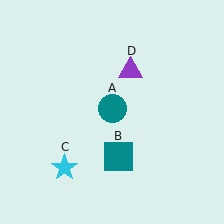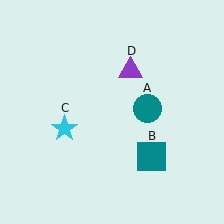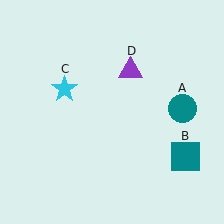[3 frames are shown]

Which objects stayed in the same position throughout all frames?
Purple triangle (object D) remained stationary.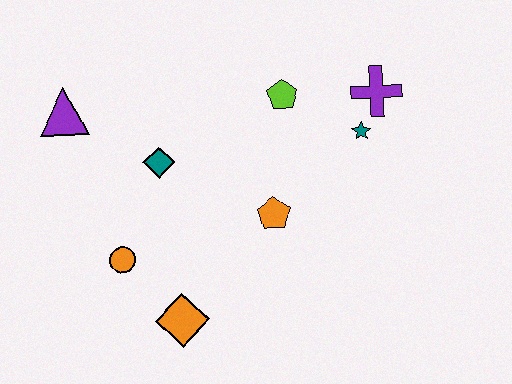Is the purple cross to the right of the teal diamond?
Yes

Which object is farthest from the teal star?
The purple triangle is farthest from the teal star.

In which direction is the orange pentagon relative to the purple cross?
The orange pentagon is below the purple cross.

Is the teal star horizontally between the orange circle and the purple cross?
Yes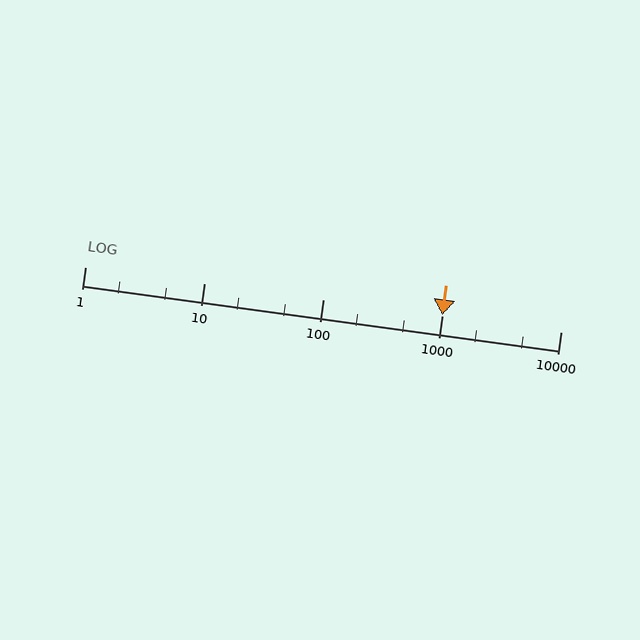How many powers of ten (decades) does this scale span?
The scale spans 4 decades, from 1 to 10000.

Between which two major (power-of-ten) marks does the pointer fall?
The pointer is between 1000 and 10000.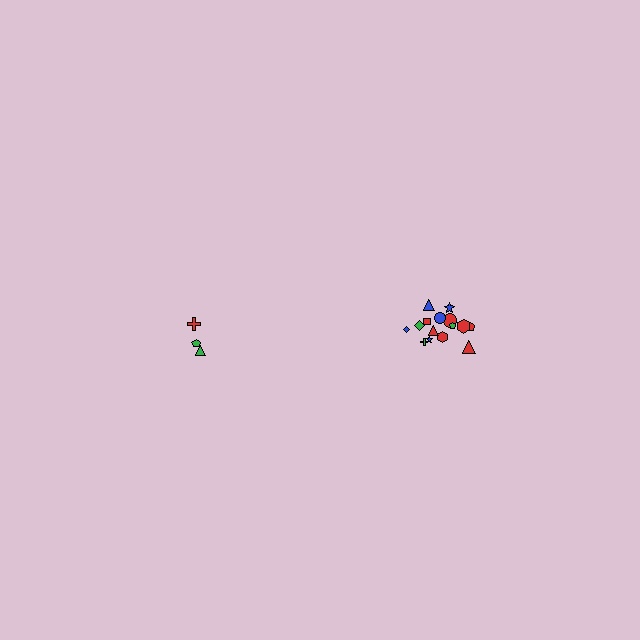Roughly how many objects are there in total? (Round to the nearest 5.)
Roughly 20 objects in total.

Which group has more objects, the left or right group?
The right group.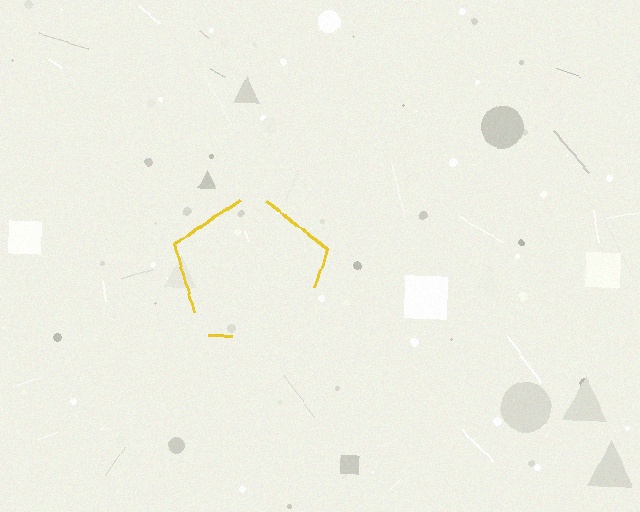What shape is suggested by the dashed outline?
The dashed outline suggests a pentagon.